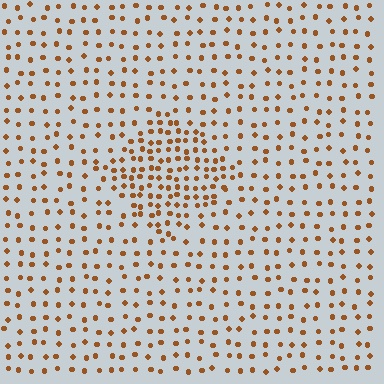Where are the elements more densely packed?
The elements are more densely packed inside the diamond boundary.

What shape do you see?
I see a diamond.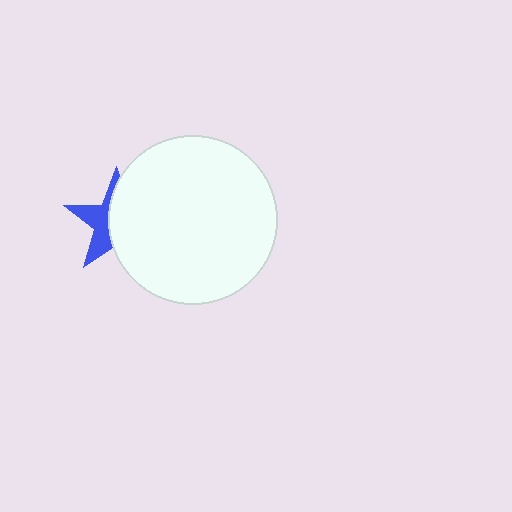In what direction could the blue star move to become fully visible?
The blue star could move left. That would shift it out from behind the white circle entirely.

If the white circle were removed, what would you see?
You would see the complete blue star.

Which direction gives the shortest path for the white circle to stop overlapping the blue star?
Moving right gives the shortest separation.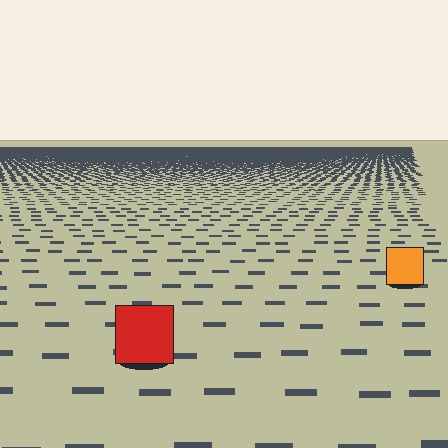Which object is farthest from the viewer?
The orange square is farthest from the viewer. It appears smaller and the ground texture around it is denser.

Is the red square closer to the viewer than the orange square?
Yes. The red square is closer — you can tell from the texture gradient: the ground texture is coarser near it.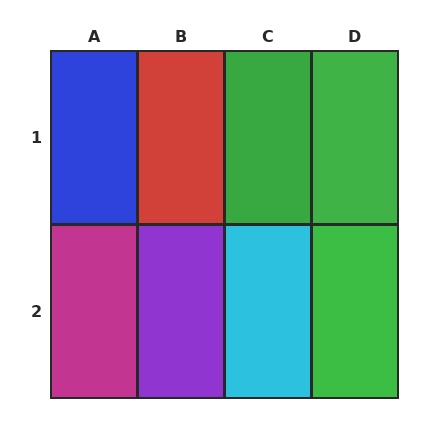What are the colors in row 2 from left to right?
Magenta, purple, cyan, green.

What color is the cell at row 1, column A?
Blue.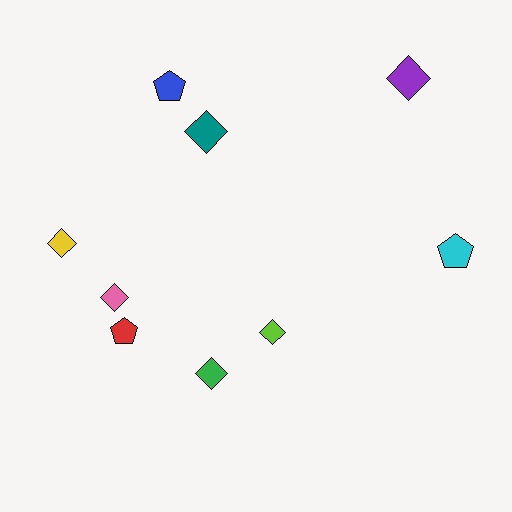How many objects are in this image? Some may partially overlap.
There are 9 objects.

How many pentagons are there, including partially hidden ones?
There are 3 pentagons.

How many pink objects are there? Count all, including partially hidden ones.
There is 1 pink object.